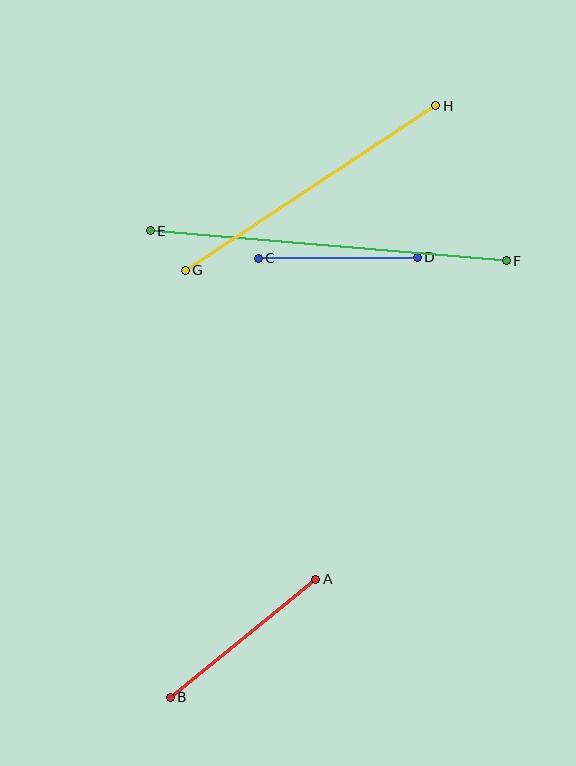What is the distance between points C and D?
The distance is approximately 159 pixels.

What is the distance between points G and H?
The distance is approximately 299 pixels.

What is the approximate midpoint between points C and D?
The midpoint is at approximately (338, 258) pixels.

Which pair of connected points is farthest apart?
Points E and F are farthest apart.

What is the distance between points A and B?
The distance is approximately 188 pixels.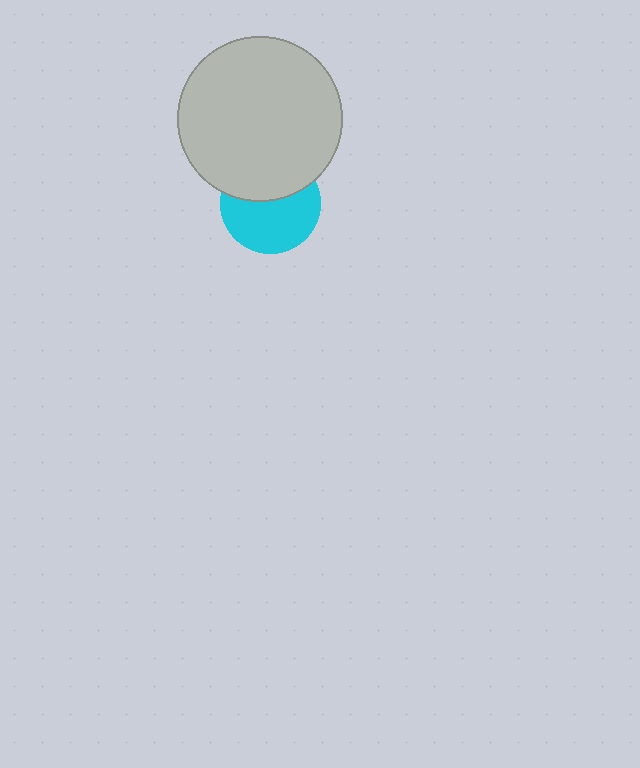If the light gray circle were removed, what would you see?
You would see the complete cyan circle.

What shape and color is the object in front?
The object in front is a light gray circle.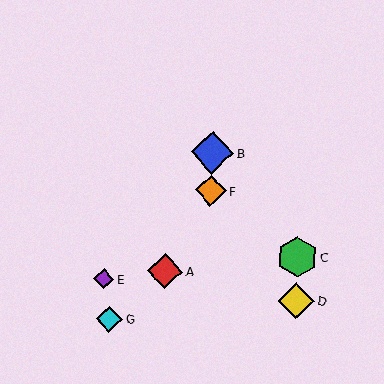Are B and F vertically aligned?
Yes, both are at x≈212.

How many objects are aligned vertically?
2 objects (B, F) are aligned vertically.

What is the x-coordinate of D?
Object D is at x≈296.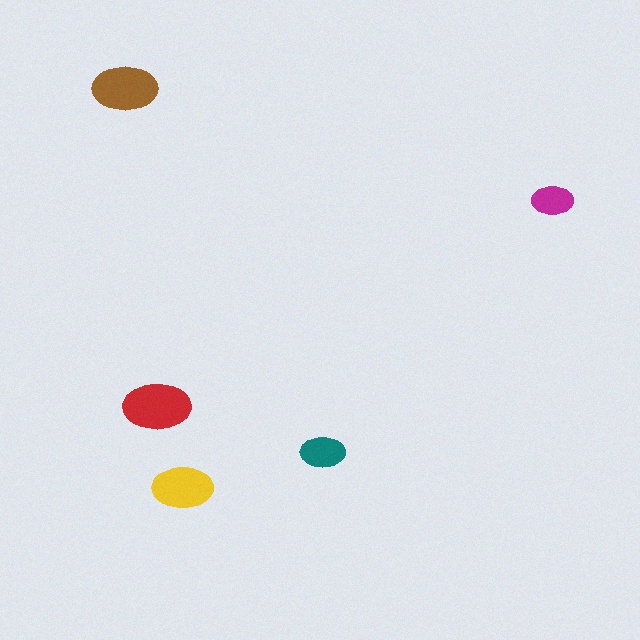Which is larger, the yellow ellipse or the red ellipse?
The red one.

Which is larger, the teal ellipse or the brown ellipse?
The brown one.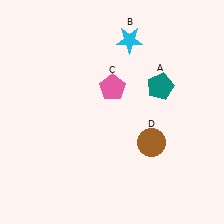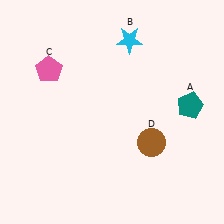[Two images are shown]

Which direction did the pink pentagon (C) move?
The pink pentagon (C) moved left.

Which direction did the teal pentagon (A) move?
The teal pentagon (A) moved right.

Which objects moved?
The objects that moved are: the teal pentagon (A), the pink pentagon (C).